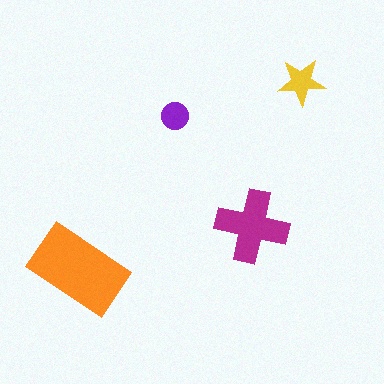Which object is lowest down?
The orange rectangle is bottommost.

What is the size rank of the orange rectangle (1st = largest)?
1st.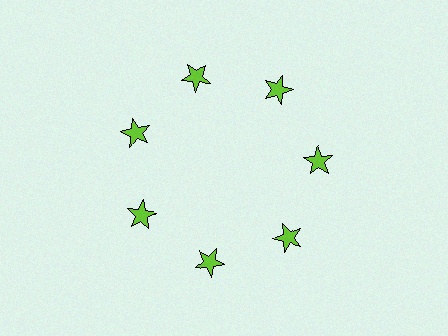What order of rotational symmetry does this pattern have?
This pattern has 7-fold rotational symmetry.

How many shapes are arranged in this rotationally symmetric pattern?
There are 7 shapes, arranged in 7 groups of 1.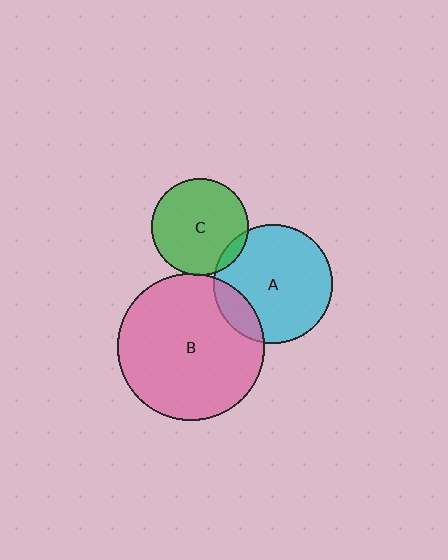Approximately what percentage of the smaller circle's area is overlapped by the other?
Approximately 10%.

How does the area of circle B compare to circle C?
Approximately 2.3 times.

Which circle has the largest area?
Circle B (pink).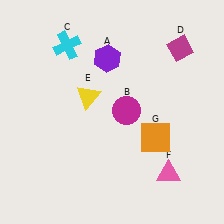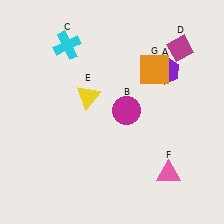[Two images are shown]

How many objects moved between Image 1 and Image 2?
2 objects moved between the two images.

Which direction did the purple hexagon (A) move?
The purple hexagon (A) moved right.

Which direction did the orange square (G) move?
The orange square (G) moved up.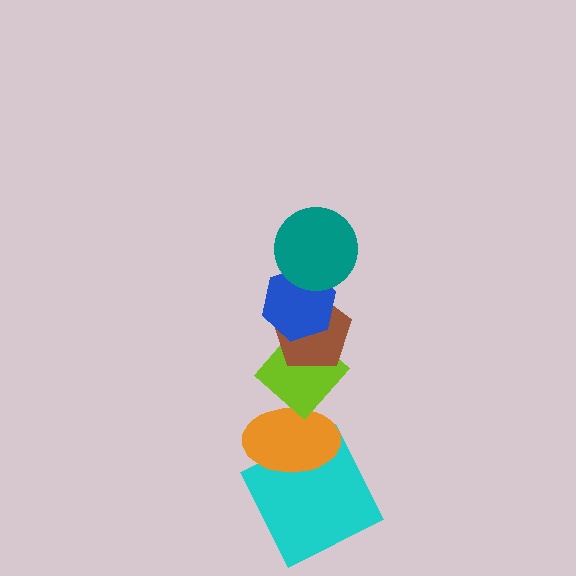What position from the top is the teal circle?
The teal circle is 1st from the top.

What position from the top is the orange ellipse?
The orange ellipse is 5th from the top.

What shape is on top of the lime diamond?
The brown pentagon is on top of the lime diamond.